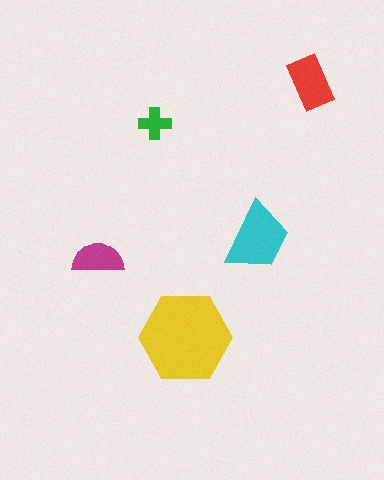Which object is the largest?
The yellow hexagon.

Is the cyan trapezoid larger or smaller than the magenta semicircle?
Larger.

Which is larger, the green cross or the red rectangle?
The red rectangle.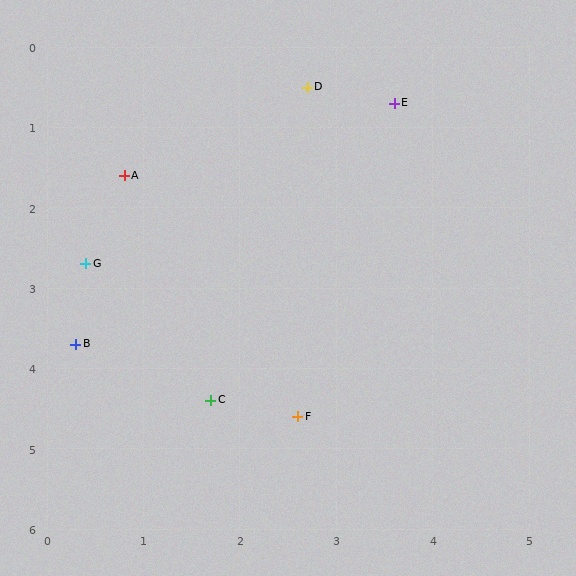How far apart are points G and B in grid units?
Points G and B are about 1.0 grid units apart.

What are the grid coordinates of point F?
Point F is at approximately (2.6, 4.6).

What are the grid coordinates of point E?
Point E is at approximately (3.6, 0.7).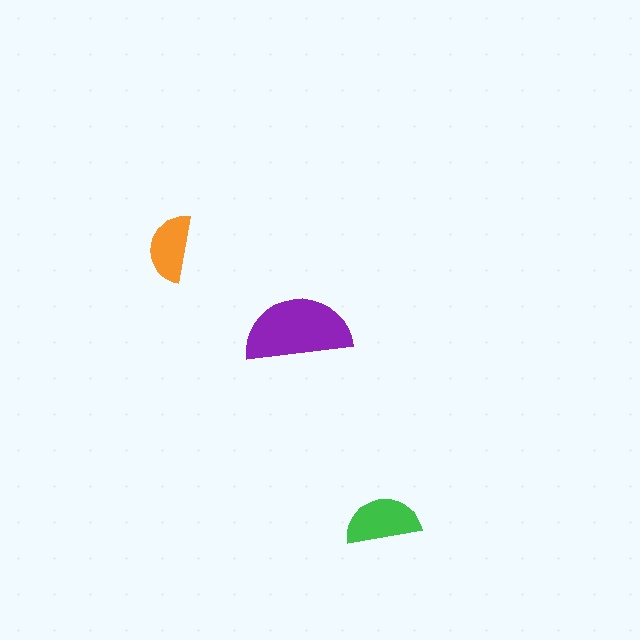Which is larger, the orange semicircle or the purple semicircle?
The purple one.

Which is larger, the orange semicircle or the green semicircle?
The green one.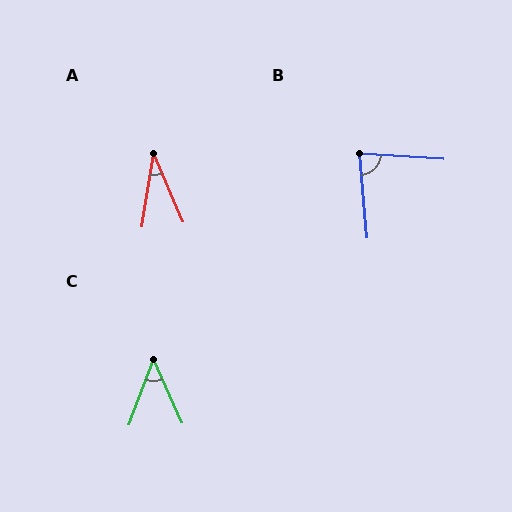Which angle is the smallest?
A, at approximately 32 degrees.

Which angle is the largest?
B, at approximately 81 degrees.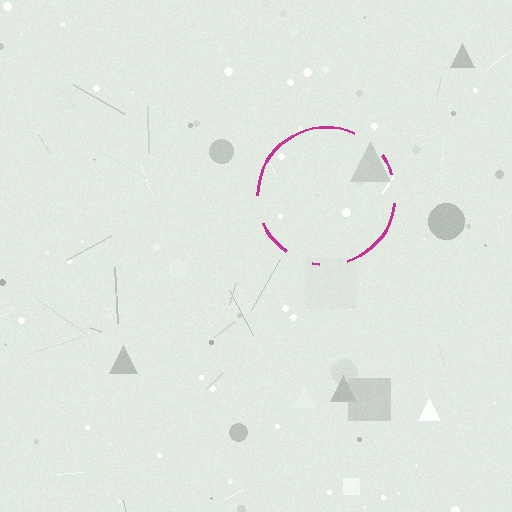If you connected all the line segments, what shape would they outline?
They would outline a circle.